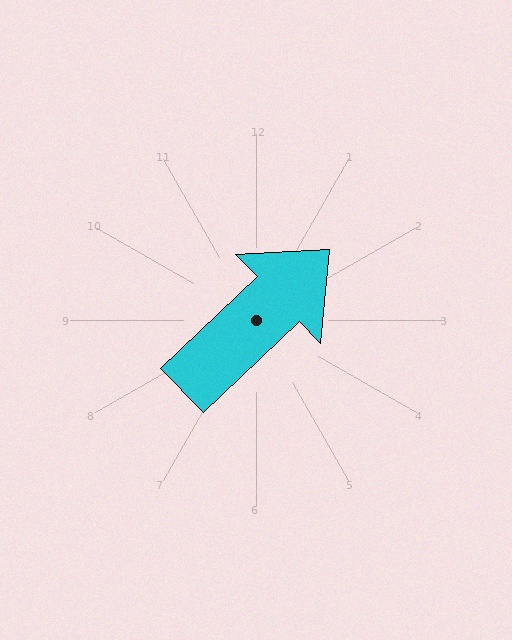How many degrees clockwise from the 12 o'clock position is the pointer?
Approximately 46 degrees.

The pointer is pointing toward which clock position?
Roughly 2 o'clock.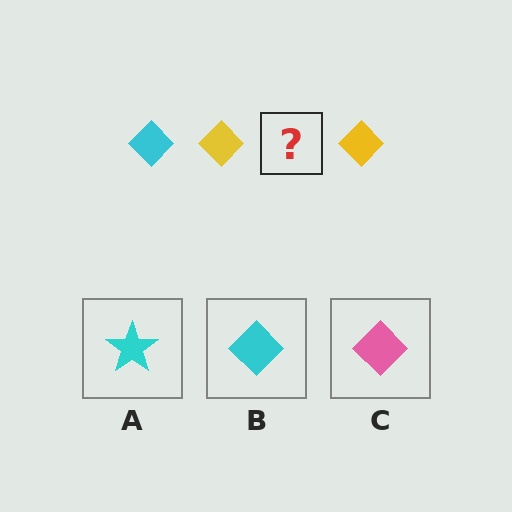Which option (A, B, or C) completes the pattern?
B.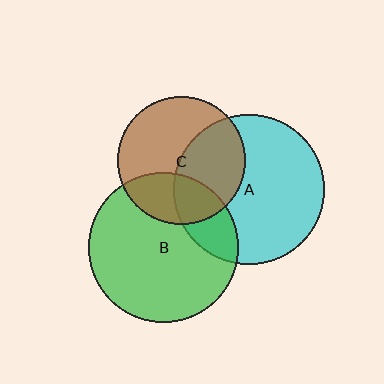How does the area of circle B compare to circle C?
Approximately 1.4 times.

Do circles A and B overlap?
Yes.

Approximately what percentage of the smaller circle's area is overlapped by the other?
Approximately 20%.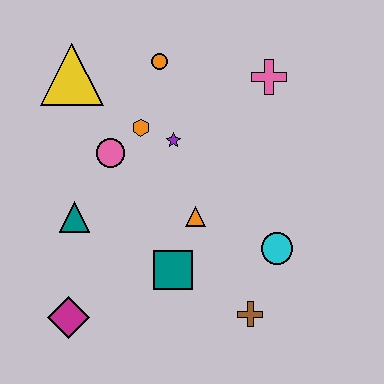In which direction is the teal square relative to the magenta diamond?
The teal square is to the right of the magenta diamond.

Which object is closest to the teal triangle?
The pink circle is closest to the teal triangle.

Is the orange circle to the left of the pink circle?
No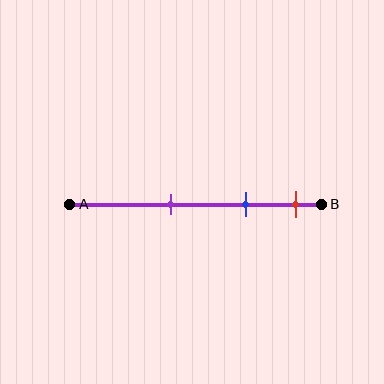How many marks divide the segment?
There are 3 marks dividing the segment.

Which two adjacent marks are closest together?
The blue and red marks are the closest adjacent pair.